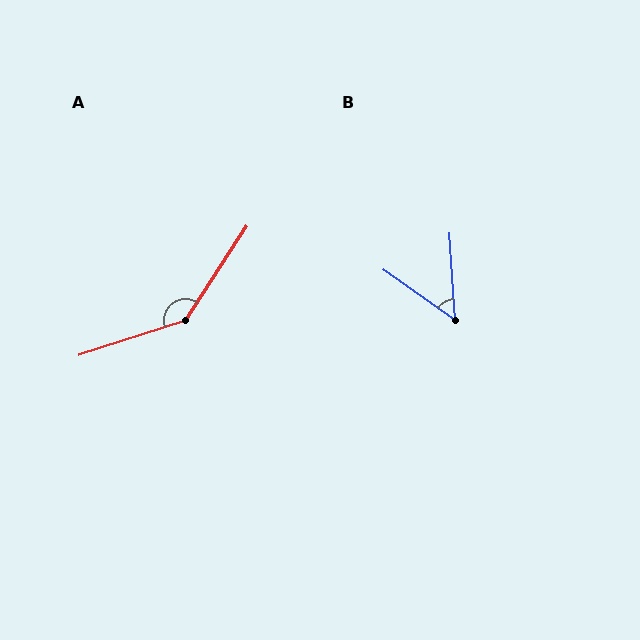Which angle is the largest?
A, at approximately 141 degrees.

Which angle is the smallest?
B, at approximately 52 degrees.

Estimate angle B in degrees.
Approximately 52 degrees.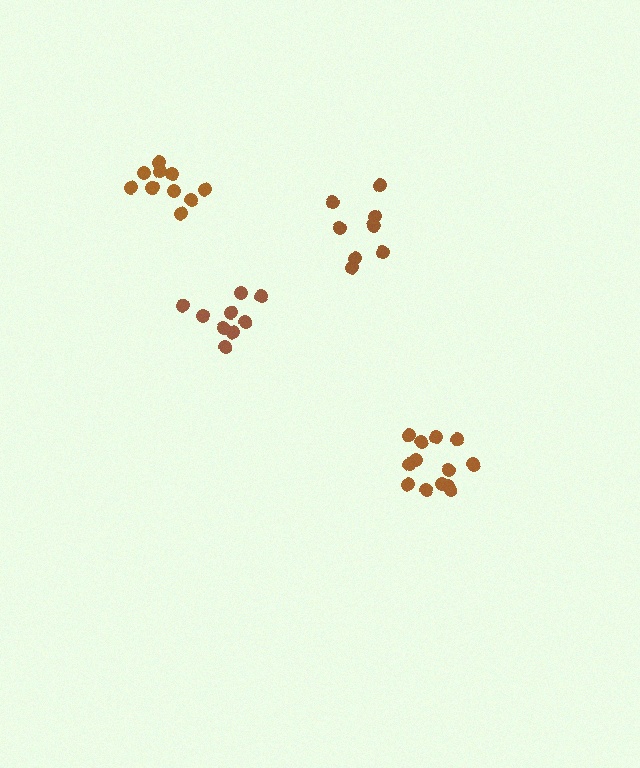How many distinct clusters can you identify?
There are 4 distinct clusters.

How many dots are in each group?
Group 1: 8 dots, Group 2: 13 dots, Group 3: 10 dots, Group 4: 9 dots (40 total).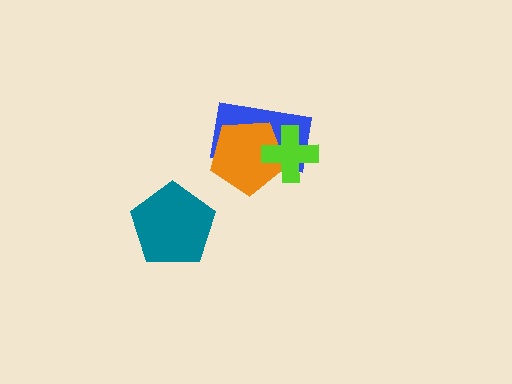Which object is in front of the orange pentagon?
The lime cross is in front of the orange pentagon.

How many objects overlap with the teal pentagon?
0 objects overlap with the teal pentagon.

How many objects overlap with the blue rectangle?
2 objects overlap with the blue rectangle.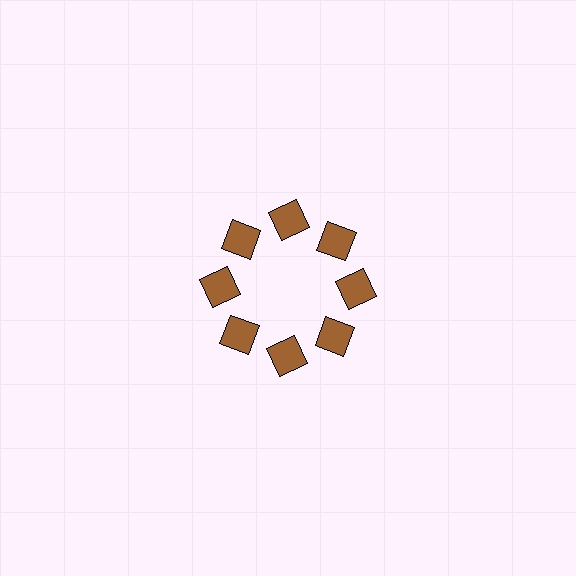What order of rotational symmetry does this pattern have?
This pattern has 8-fold rotational symmetry.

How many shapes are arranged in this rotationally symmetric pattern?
There are 8 shapes, arranged in 8 groups of 1.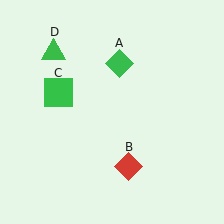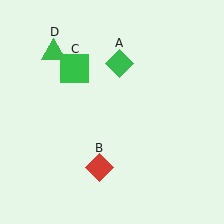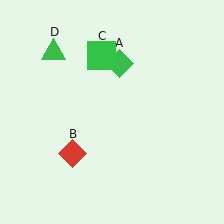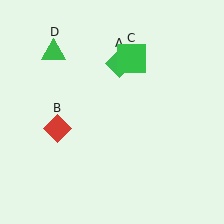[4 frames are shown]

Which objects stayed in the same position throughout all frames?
Green diamond (object A) and green triangle (object D) remained stationary.